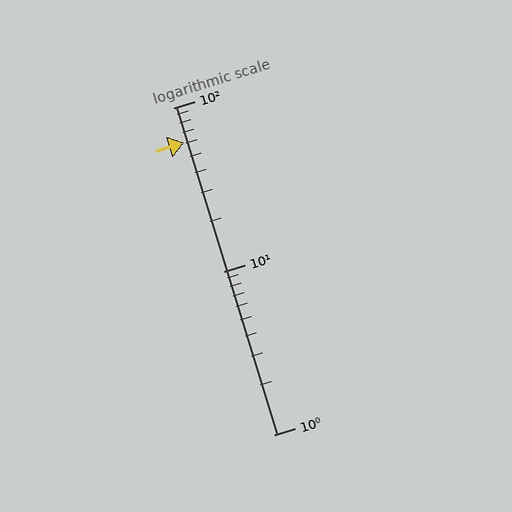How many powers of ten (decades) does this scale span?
The scale spans 2 decades, from 1 to 100.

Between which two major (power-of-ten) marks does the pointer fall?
The pointer is between 10 and 100.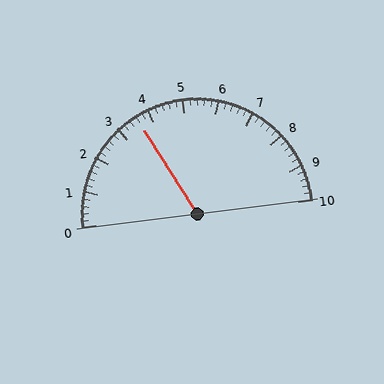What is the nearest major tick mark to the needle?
The nearest major tick mark is 4.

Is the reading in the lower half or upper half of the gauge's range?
The reading is in the lower half of the range (0 to 10).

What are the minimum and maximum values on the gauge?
The gauge ranges from 0 to 10.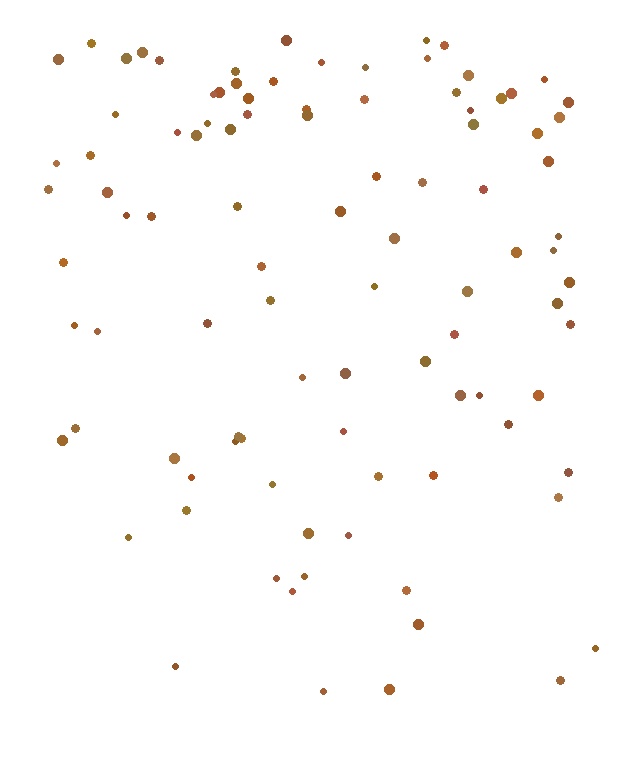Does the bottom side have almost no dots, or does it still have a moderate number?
Still a moderate number, just noticeably fewer than the top.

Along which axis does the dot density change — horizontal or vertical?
Vertical.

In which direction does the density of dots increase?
From bottom to top, with the top side densest.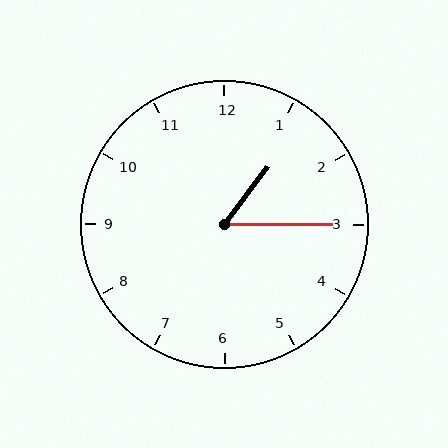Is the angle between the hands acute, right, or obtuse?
It is acute.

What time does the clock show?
1:15.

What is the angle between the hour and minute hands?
Approximately 52 degrees.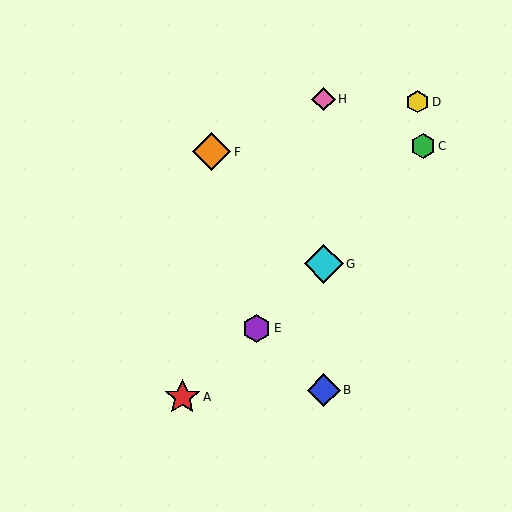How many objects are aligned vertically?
3 objects (B, G, H) are aligned vertically.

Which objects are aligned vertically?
Objects B, G, H are aligned vertically.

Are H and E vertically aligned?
No, H is at x≈324 and E is at x≈257.